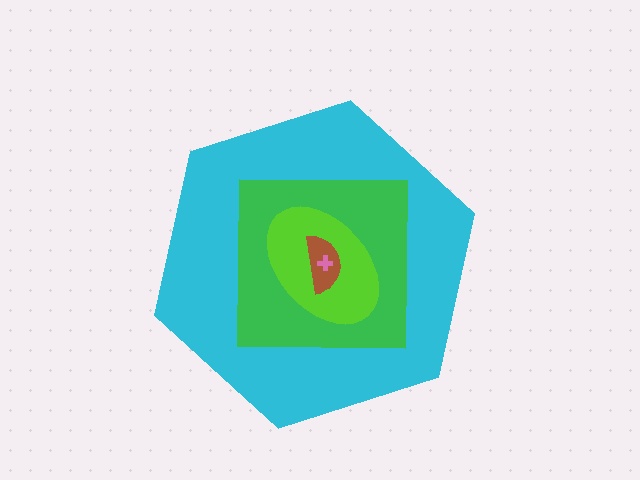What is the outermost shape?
The cyan hexagon.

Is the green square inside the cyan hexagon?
Yes.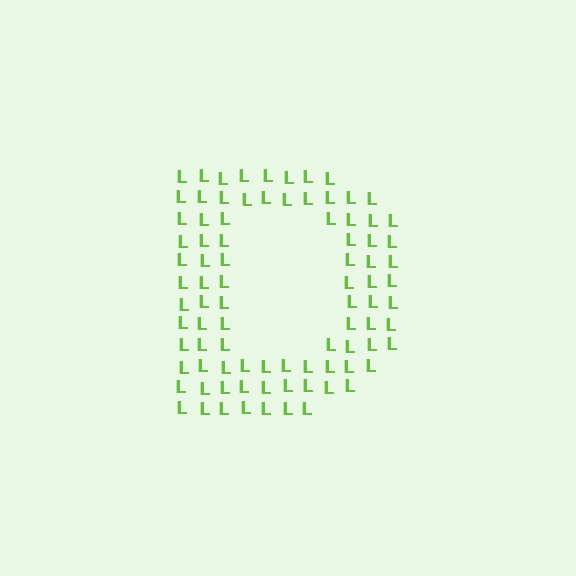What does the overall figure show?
The overall figure shows the letter D.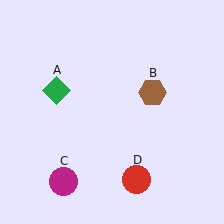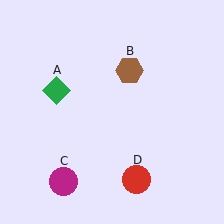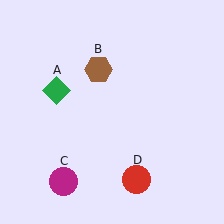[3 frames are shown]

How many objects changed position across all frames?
1 object changed position: brown hexagon (object B).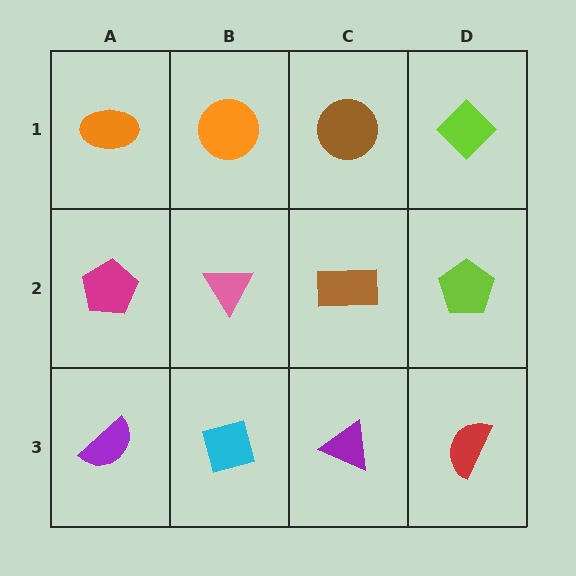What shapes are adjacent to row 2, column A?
An orange ellipse (row 1, column A), a purple semicircle (row 3, column A), a pink triangle (row 2, column B).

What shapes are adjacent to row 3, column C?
A brown rectangle (row 2, column C), a cyan square (row 3, column B), a red semicircle (row 3, column D).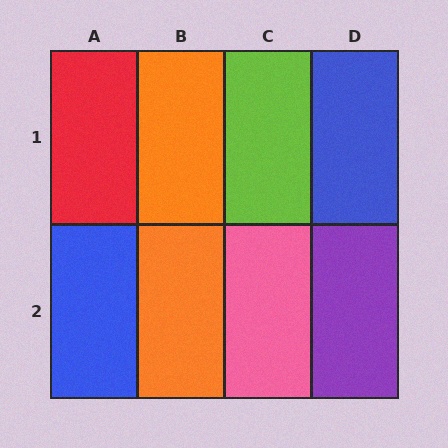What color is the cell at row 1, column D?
Blue.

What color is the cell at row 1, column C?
Lime.